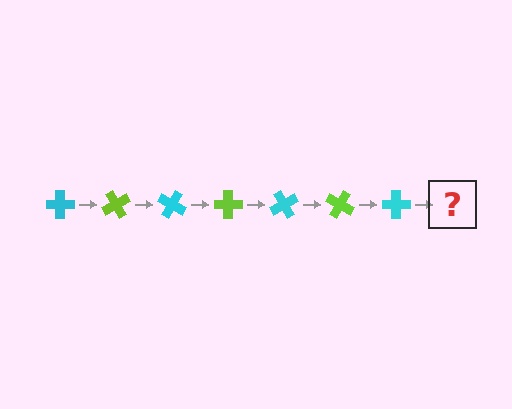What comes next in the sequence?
The next element should be a lime cross, rotated 420 degrees from the start.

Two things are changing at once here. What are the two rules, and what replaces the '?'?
The two rules are that it rotates 60 degrees each step and the color cycles through cyan and lime. The '?' should be a lime cross, rotated 420 degrees from the start.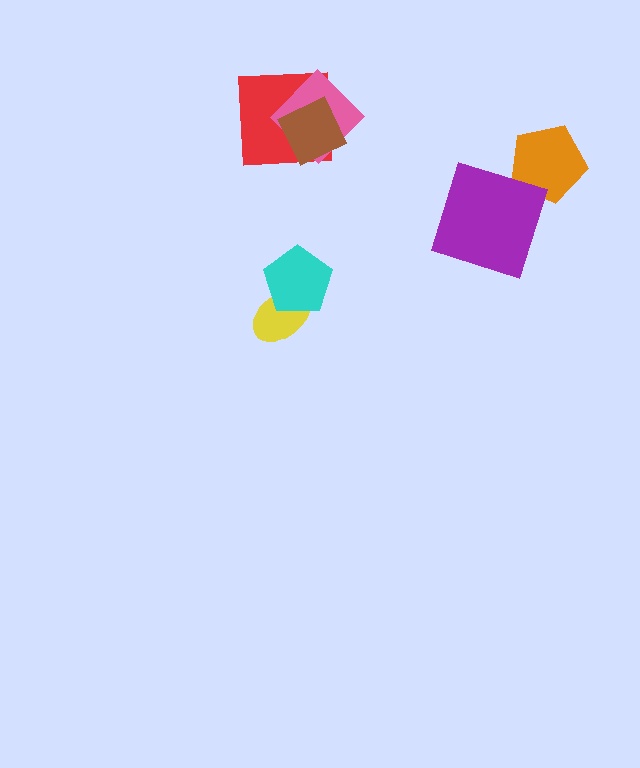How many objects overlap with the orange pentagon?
0 objects overlap with the orange pentagon.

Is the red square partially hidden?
Yes, it is partially covered by another shape.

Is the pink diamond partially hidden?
Yes, it is partially covered by another shape.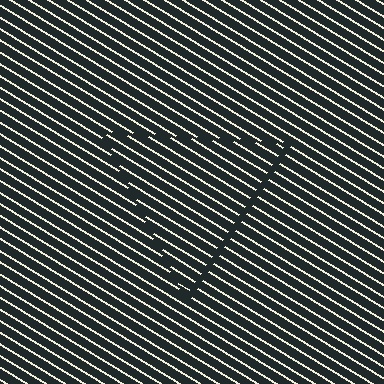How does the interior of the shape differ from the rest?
The interior of the shape contains the same grating, shifted by half a period — the contour is defined by the phase discontinuity where line-ends from the inner and outer gratings abut.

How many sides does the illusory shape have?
3 sides — the line-ends trace a triangle.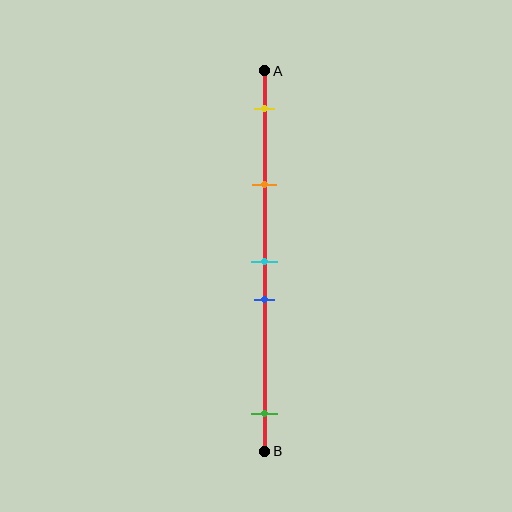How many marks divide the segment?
There are 5 marks dividing the segment.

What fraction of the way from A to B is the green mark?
The green mark is approximately 90% (0.9) of the way from A to B.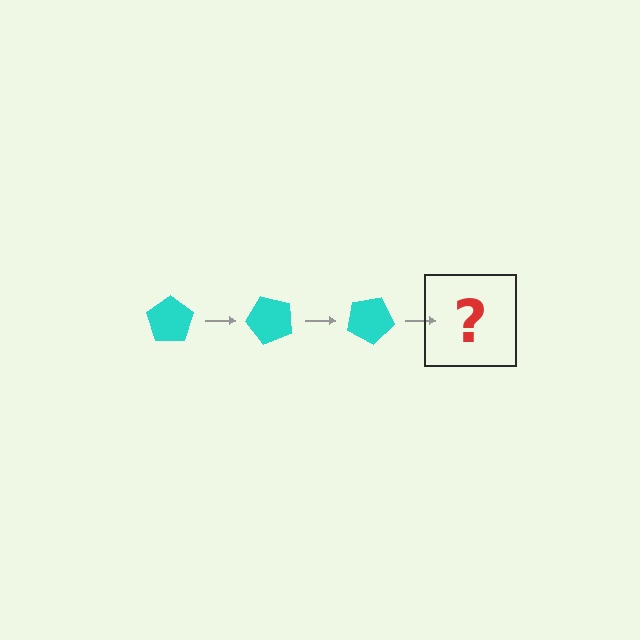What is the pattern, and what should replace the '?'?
The pattern is that the pentagon rotates 50 degrees each step. The '?' should be a cyan pentagon rotated 150 degrees.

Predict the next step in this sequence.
The next step is a cyan pentagon rotated 150 degrees.